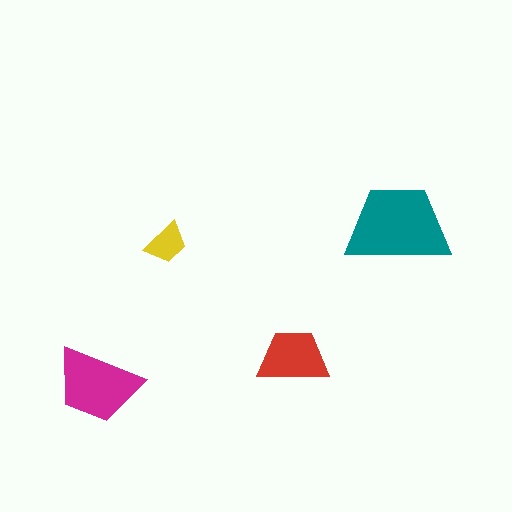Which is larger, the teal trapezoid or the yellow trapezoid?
The teal one.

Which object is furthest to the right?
The teal trapezoid is rightmost.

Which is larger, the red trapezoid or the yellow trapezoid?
The red one.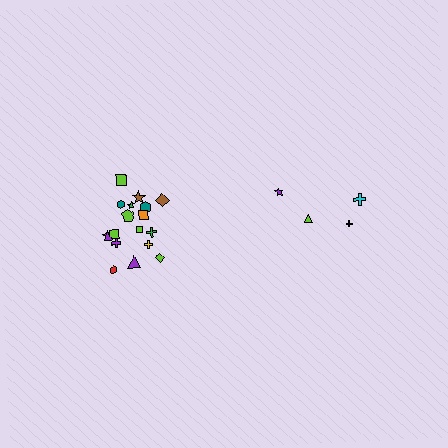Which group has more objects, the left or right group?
The left group.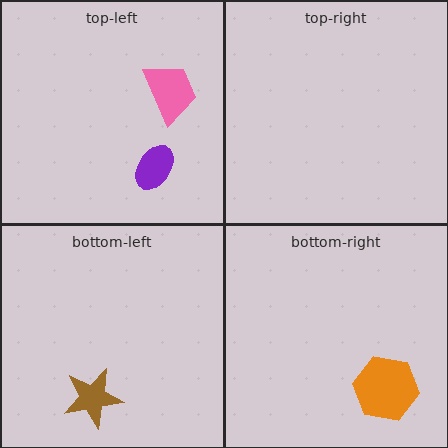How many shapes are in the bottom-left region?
1.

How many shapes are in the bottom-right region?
1.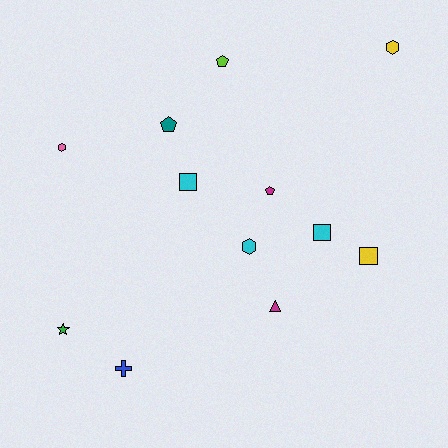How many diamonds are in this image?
There are no diamonds.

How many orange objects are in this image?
There are no orange objects.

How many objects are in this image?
There are 12 objects.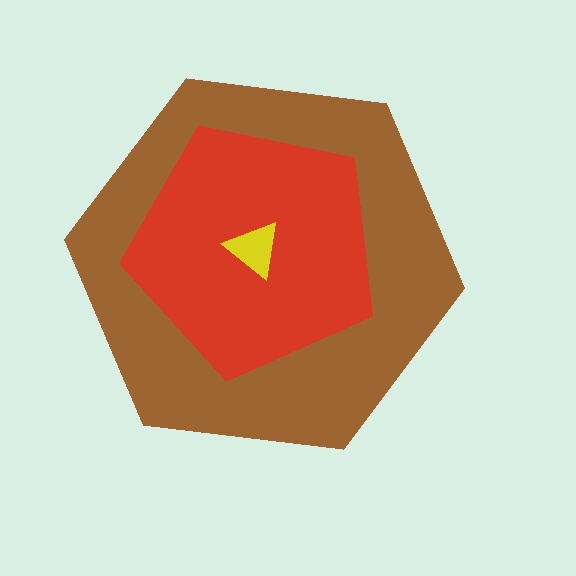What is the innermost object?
The yellow triangle.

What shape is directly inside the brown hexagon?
The red pentagon.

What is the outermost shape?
The brown hexagon.